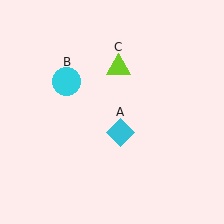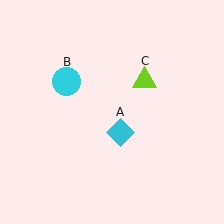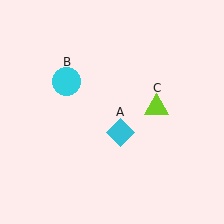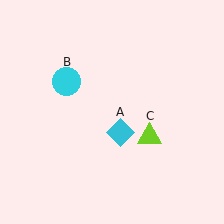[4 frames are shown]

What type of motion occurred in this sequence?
The lime triangle (object C) rotated clockwise around the center of the scene.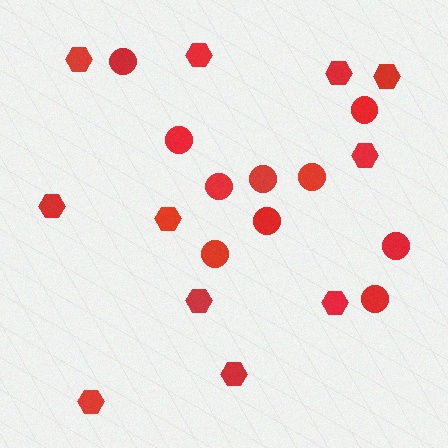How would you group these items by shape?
There are 2 groups: one group of circles (10) and one group of hexagons (11).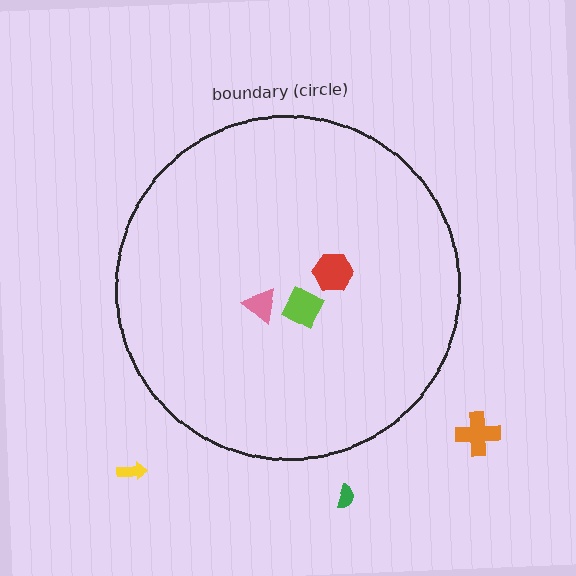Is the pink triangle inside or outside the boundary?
Inside.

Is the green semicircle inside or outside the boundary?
Outside.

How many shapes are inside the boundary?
3 inside, 3 outside.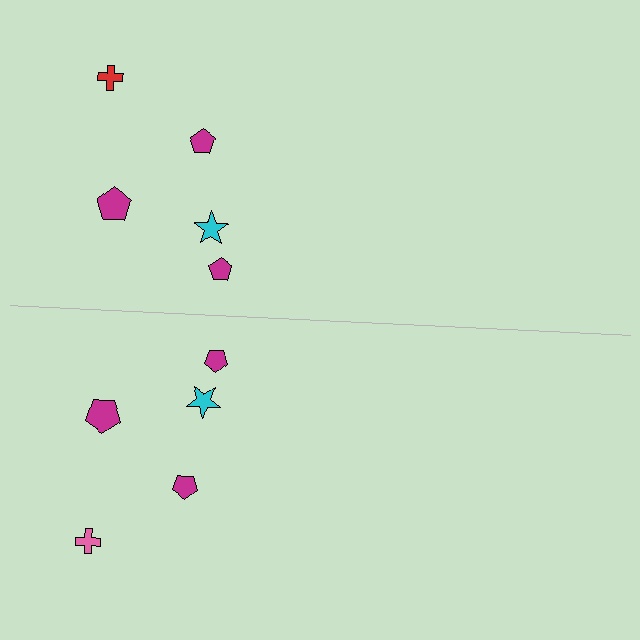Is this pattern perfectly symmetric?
No, the pattern is not perfectly symmetric. The pink cross on the bottom side breaks the symmetry — its mirror counterpart is red.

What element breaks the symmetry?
The pink cross on the bottom side breaks the symmetry — its mirror counterpart is red.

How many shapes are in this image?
There are 10 shapes in this image.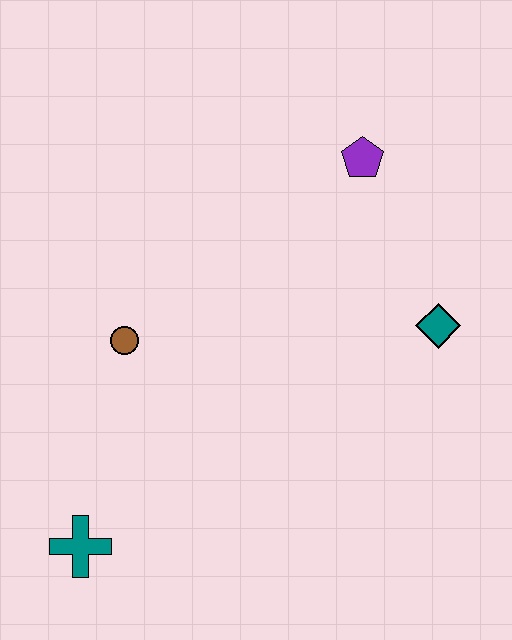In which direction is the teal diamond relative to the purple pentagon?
The teal diamond is below the purple pentagon.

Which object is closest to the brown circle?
The teal cross is closest to the brown circle.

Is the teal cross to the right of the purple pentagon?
No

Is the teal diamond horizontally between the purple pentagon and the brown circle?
No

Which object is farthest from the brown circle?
The teal diamond is farthest from the brown circle.